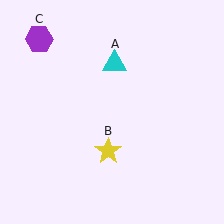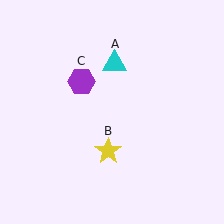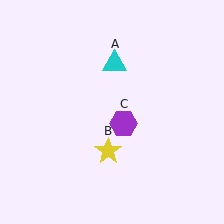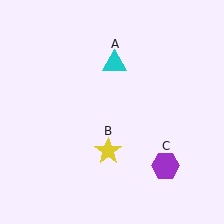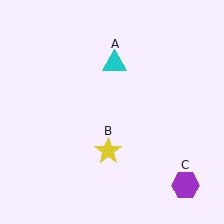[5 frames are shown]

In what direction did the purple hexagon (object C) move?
The purple hexagon (object C) moved down and to the right.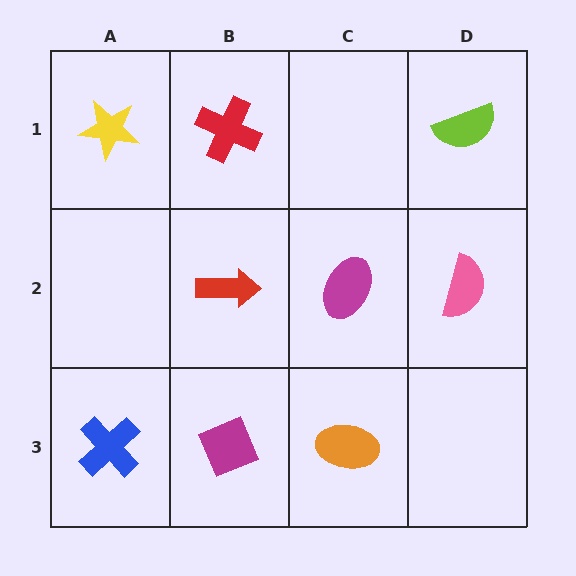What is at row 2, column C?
A magenta ellipse.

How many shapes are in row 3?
3 shapes.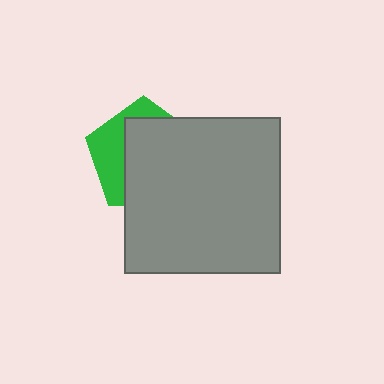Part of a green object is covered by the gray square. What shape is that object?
It is a pentagon.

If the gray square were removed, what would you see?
You would see the complete green pentagon.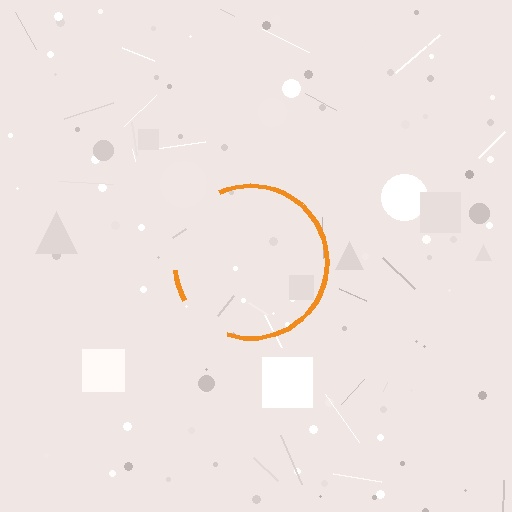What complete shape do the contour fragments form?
The contour fragments form a circle.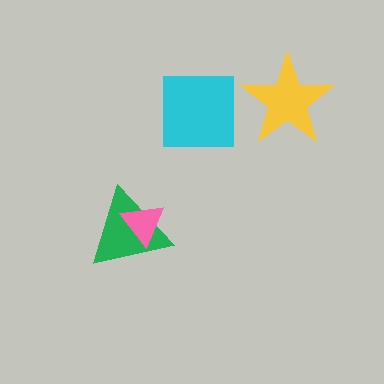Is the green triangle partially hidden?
Yes, it is partially covered by another shape.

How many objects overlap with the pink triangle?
1 object overlaps with the pink triangle.